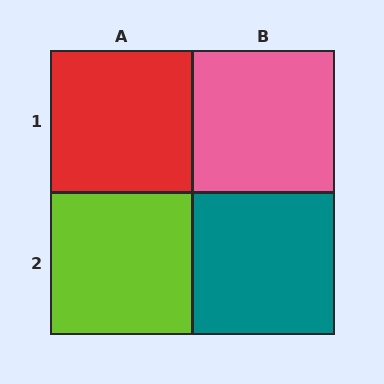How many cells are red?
1 cell is red.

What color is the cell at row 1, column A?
Red.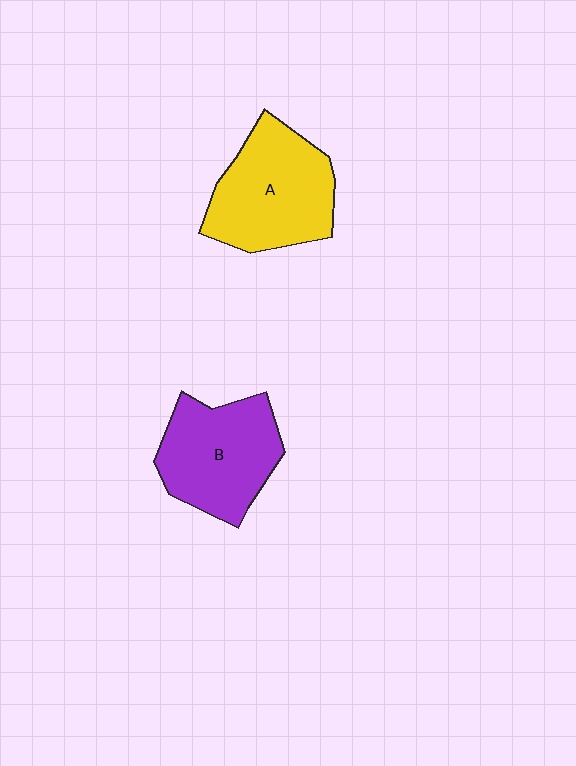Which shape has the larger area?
Shape A (yellow).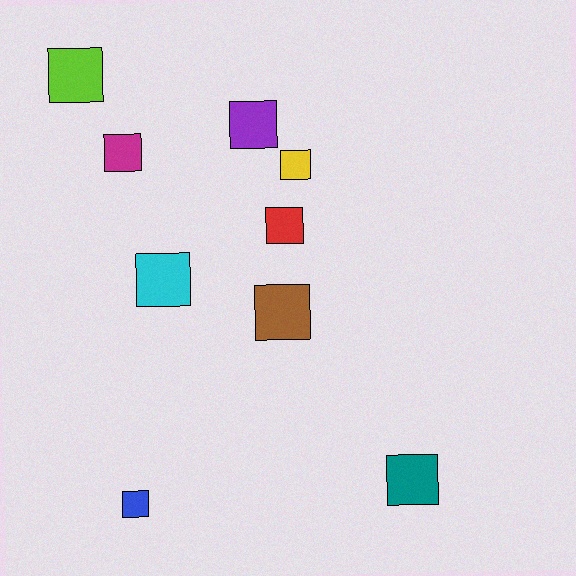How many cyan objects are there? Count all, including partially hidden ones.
There is 1 cyan object.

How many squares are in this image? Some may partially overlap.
There are 9 squares.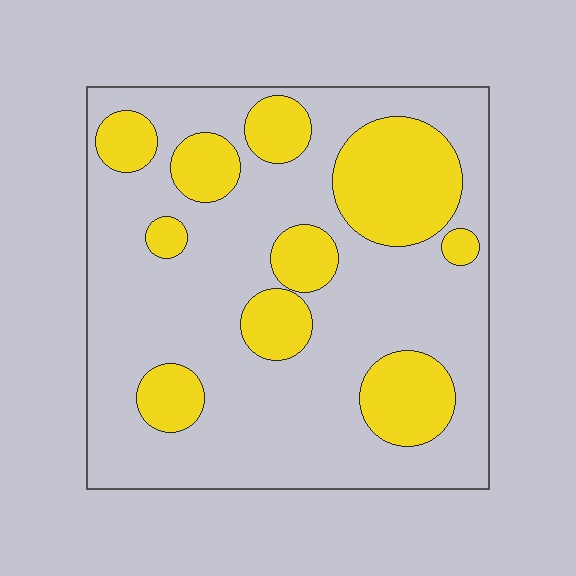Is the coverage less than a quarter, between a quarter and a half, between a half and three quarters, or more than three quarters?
Between a quarter and a half.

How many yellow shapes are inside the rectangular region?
10.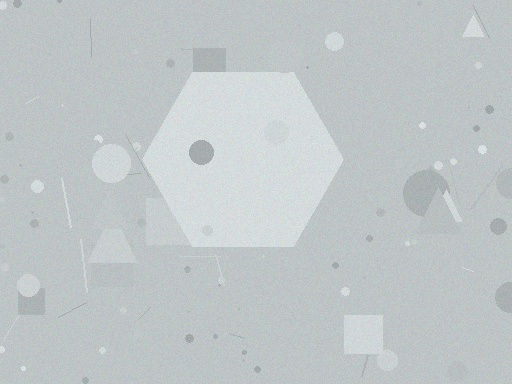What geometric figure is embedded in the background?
A hexagon is embedded in the background.